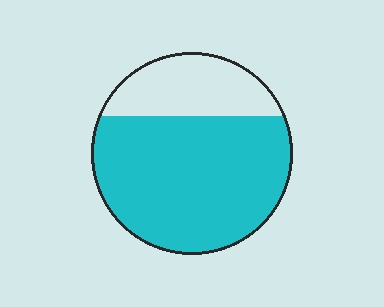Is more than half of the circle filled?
Yes.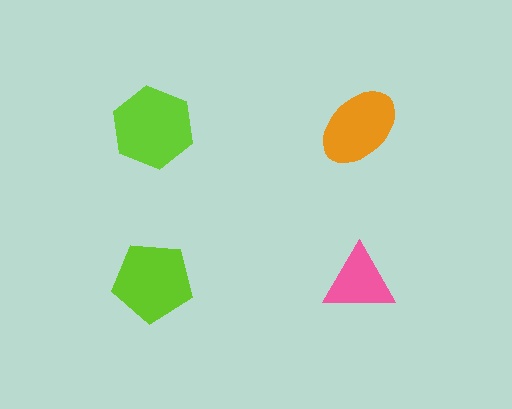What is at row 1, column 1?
A lime hexagon.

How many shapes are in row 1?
2 shapes.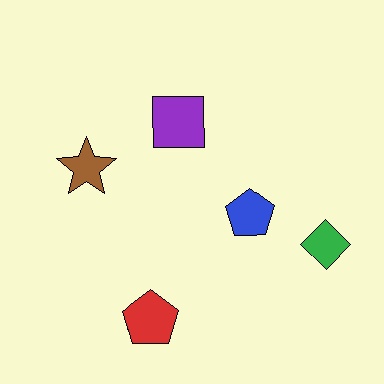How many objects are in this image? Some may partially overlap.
There are 5 objects.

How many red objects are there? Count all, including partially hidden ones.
There is 1 red object.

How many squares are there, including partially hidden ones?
There is 1 square.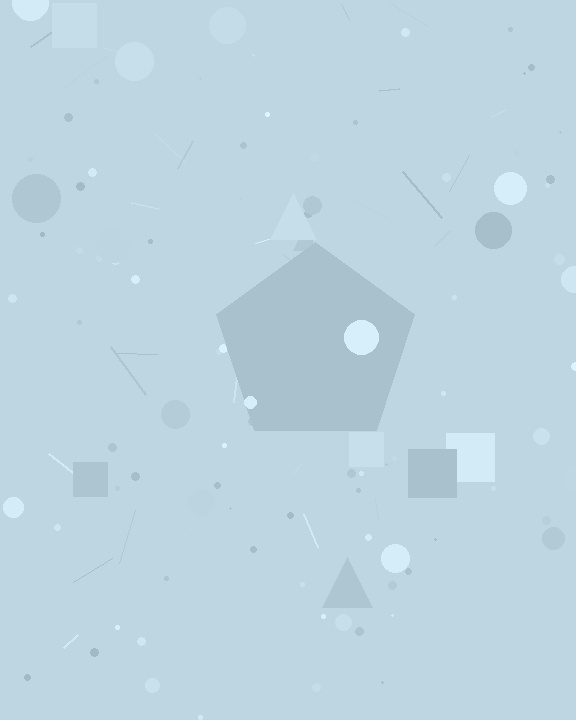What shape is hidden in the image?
A pentagon is hidden in the image.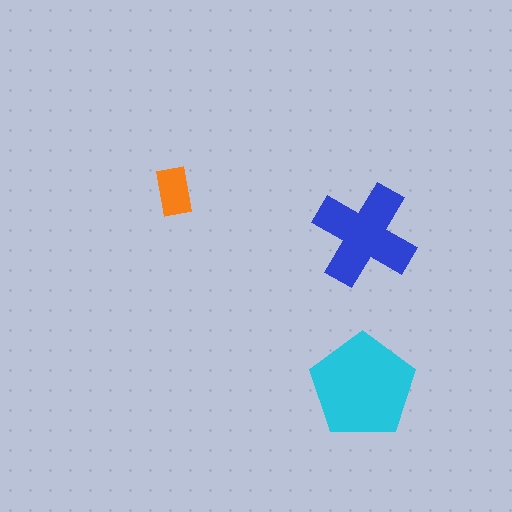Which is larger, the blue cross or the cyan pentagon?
The cyan pentagon.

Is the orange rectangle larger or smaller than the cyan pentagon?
Smaller.